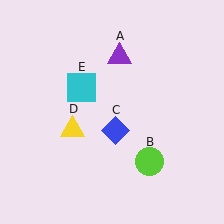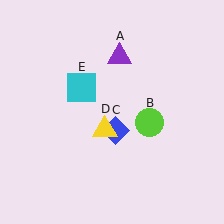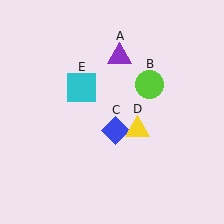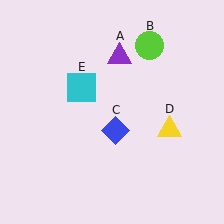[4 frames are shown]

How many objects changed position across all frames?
2 objects changed position: lime circle (object B), yellow triangle (object D).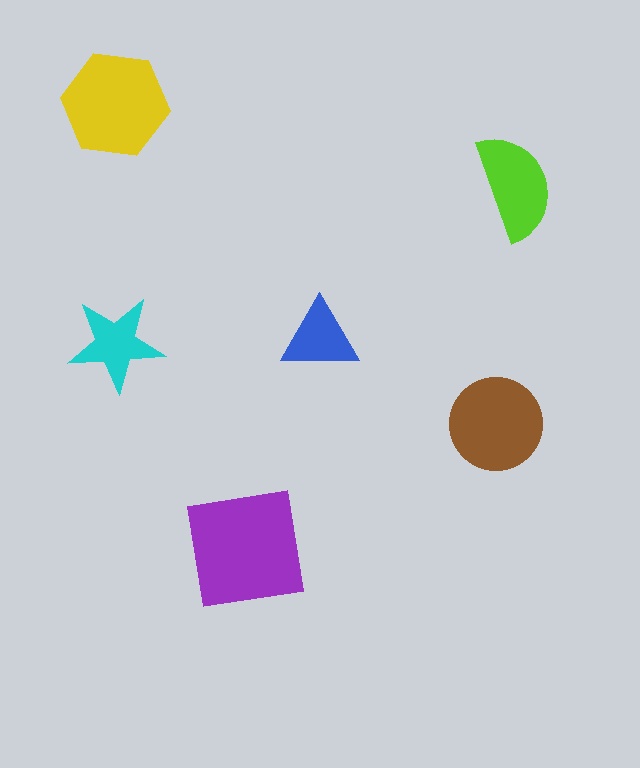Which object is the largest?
The purple square.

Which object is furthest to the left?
The yellow hexagon is leftmost.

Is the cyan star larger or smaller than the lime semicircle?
Smaller.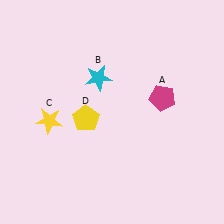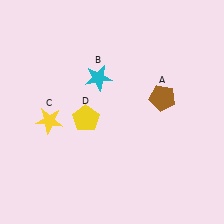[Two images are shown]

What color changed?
The pentagon (A) changed from magenta in Image 1 to brown in Image 2.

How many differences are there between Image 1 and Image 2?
There is 1 difference between the two images.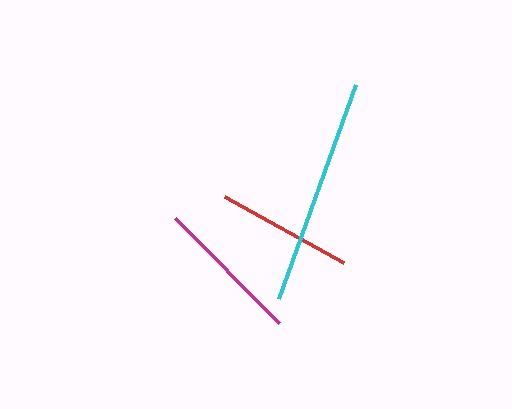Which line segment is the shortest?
The red line is the shortest at approximately 136 pixels.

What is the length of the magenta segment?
The magenta segment is approximately 147 pixels long.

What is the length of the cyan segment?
The cyan segment is approximately 228 pixels long.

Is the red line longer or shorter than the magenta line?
The magenta line is longer than the red line.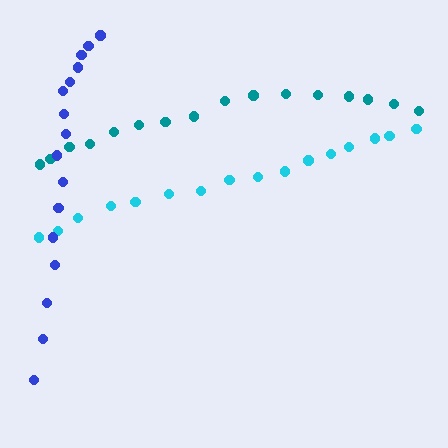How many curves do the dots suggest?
There are 3 distinct paths.